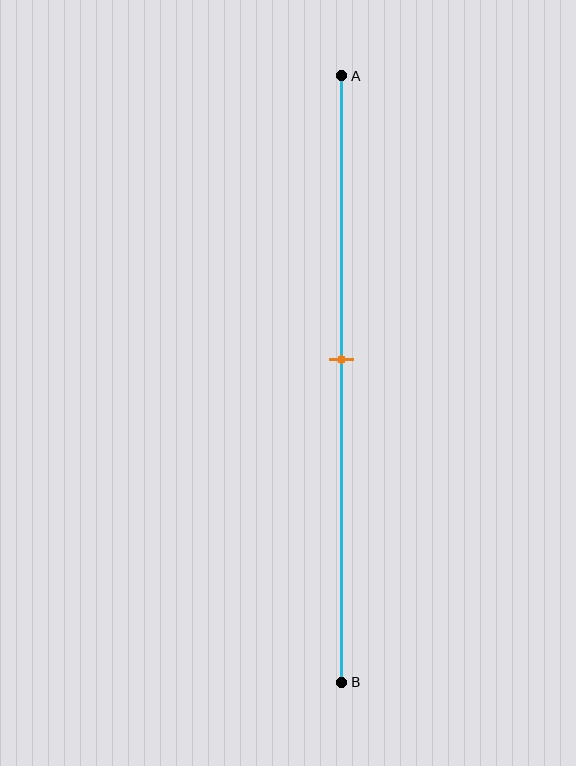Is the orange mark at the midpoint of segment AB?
No, the mark is at about 45% from A, not at the 50% midpoint.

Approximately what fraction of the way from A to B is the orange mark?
The orange mark is approximately 45% of the way from A to B.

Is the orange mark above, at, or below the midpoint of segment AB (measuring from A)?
The orange mark is above the midpoint of segment AB.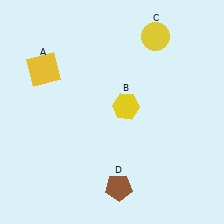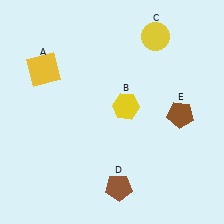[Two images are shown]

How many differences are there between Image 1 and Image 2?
There is 1 difference between the two images.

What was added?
A brown pentagon (E) was added in Image 2.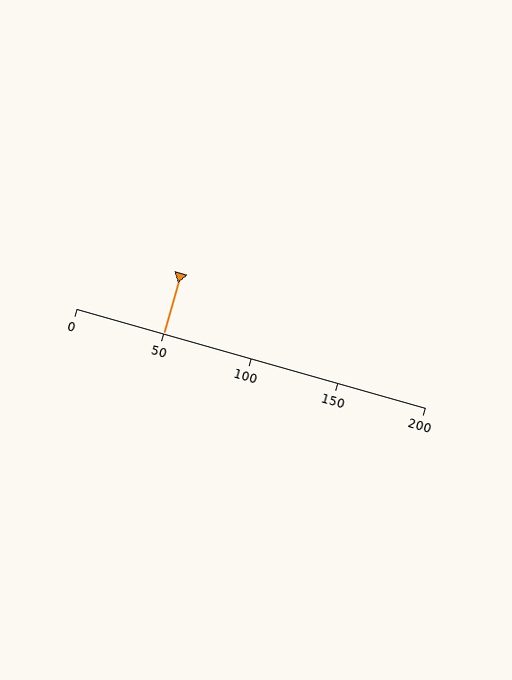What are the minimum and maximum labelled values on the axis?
The axis runs from 0 to 200.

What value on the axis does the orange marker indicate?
The marker indicates approximately 50.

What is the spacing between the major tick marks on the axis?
The major ticks are spaced 50 apart.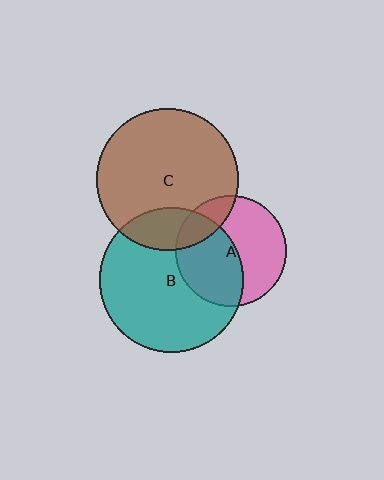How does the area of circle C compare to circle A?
Approximately 1.7 times.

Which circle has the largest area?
Circle B (teal).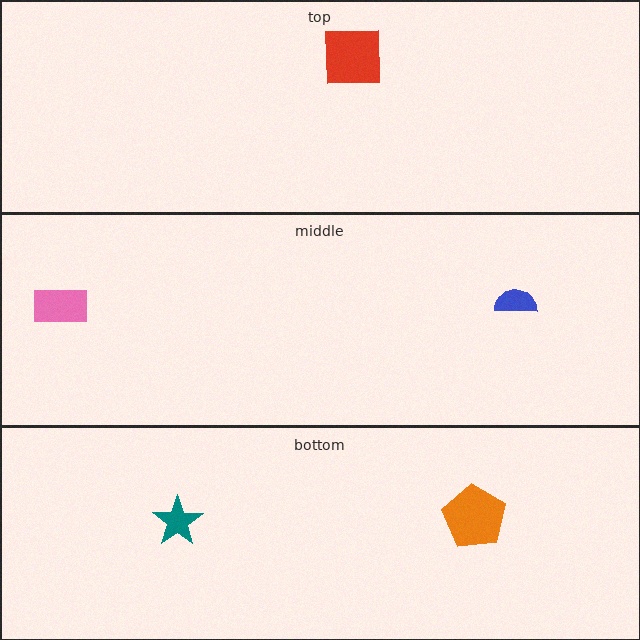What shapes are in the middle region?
The pink rectangle, the blue semicircle.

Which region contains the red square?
The top region.